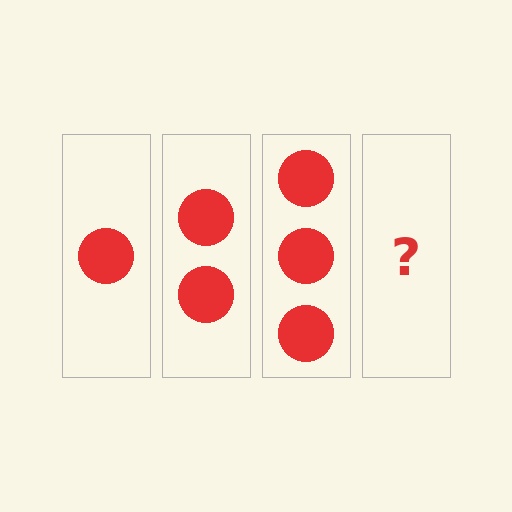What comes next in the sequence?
The next element should be 4 circles.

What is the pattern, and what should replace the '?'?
The pattern is that each step adds one more circle. The '?' should be 4 circles.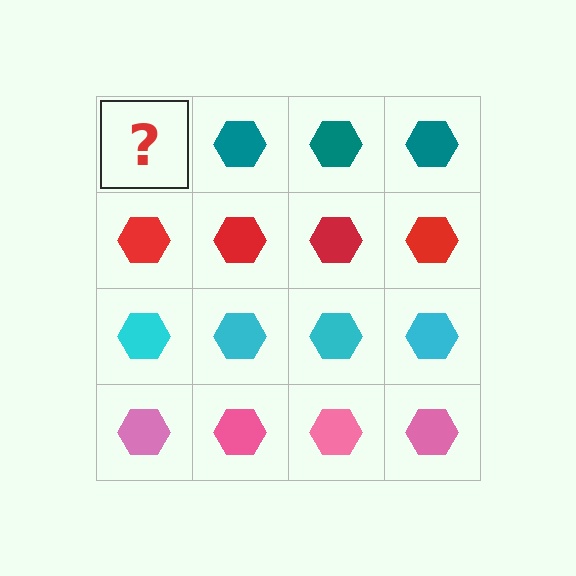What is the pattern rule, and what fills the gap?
The rule is that each row has a consistent color. The gap should be filled with a teal hexagon.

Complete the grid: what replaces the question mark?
The question mark should be replaced with a teal hexagon.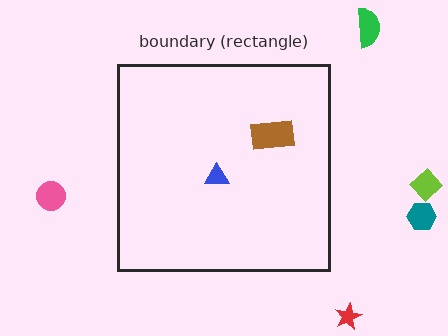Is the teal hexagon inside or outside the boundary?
Outside.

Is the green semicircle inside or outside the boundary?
Outside.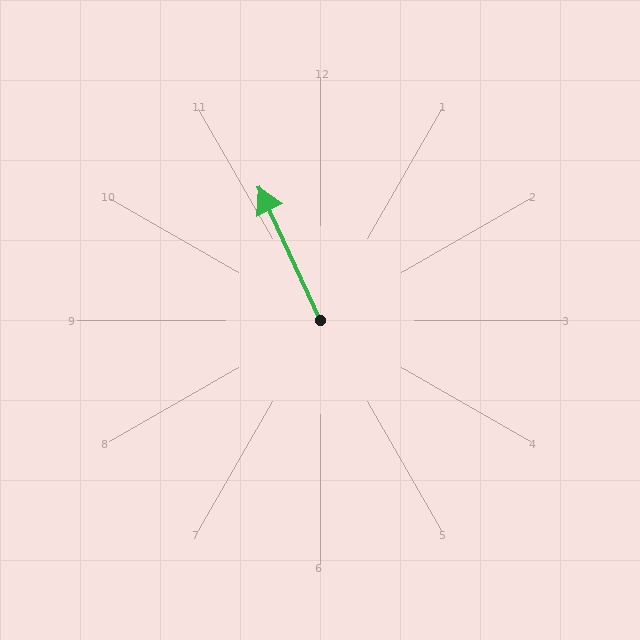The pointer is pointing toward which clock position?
Roughly 11 o'clock.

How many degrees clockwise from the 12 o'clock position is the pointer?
Approximately 335 degrees.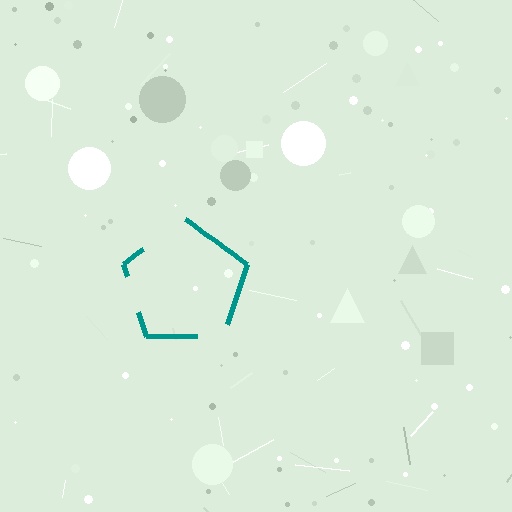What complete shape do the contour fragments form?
The contour fragments form a pentagon.